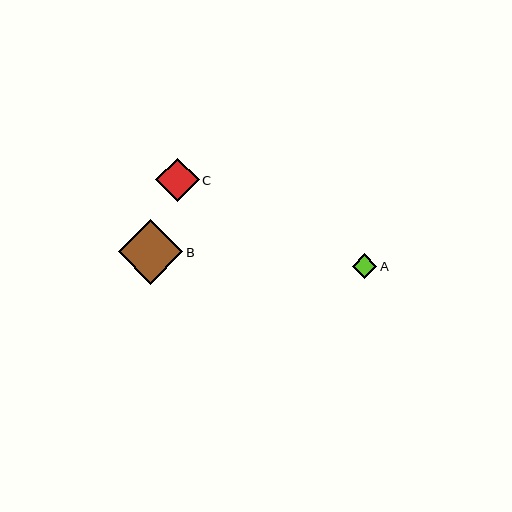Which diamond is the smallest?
Diamond A is the smallest with a size of approximately 24 pixels.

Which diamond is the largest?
Diamond B is the largest with a size of approximately 64 pixels.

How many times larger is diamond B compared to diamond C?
Diamond B is approximately 1.5 times the size of diamond C.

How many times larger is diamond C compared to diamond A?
Diamond C is approximately 1.8 times the size of diamond A.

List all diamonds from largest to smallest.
From largest to smallest: B, C, A.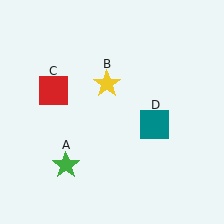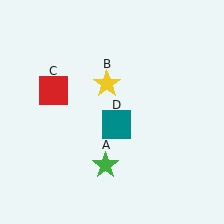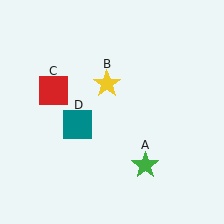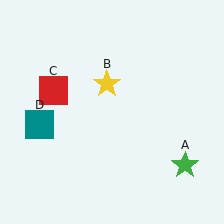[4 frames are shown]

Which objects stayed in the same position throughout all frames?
Yellow star (object B) and red square (object C) remained stationary.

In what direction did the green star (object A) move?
The green star (object A) moved right.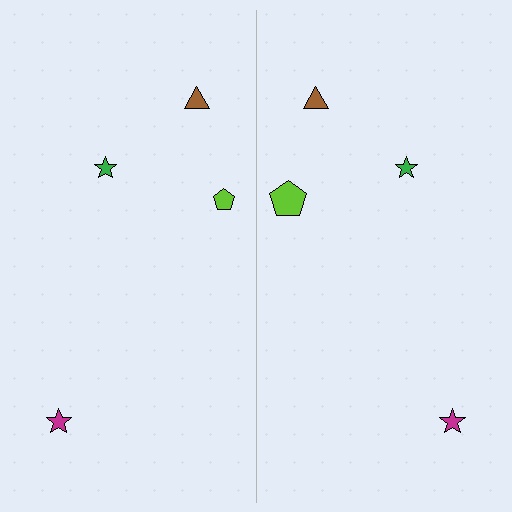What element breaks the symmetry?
The lime pentagon on the right side has a different size than its mirror counterpart.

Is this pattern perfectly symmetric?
No, the pattern is not perfectly symmetric. The lime pentagon on the right side has a different size than its mirror counterpart.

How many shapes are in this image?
There are 8 shapes in this image.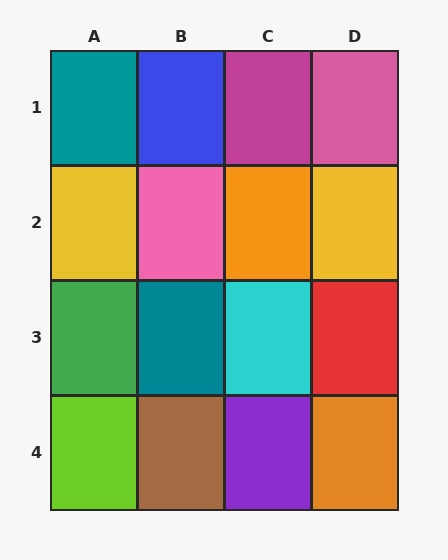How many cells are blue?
1 cell is blue.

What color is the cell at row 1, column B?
Blue.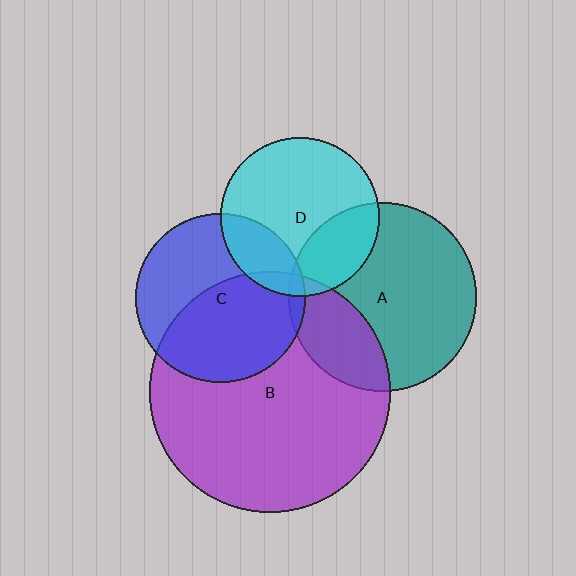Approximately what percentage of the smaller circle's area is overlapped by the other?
Approximately 25%.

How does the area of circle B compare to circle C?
Approximately 2.0 times.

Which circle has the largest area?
Circle B (purple).